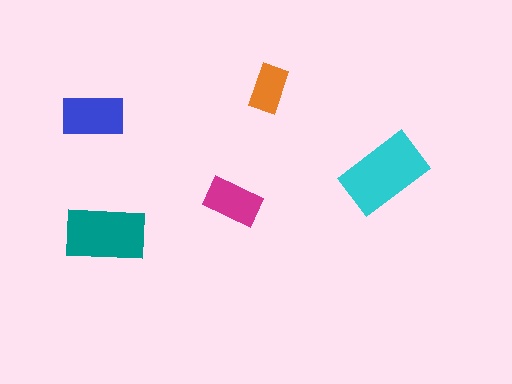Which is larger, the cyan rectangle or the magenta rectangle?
The cyan one.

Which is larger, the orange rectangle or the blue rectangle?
The blue one.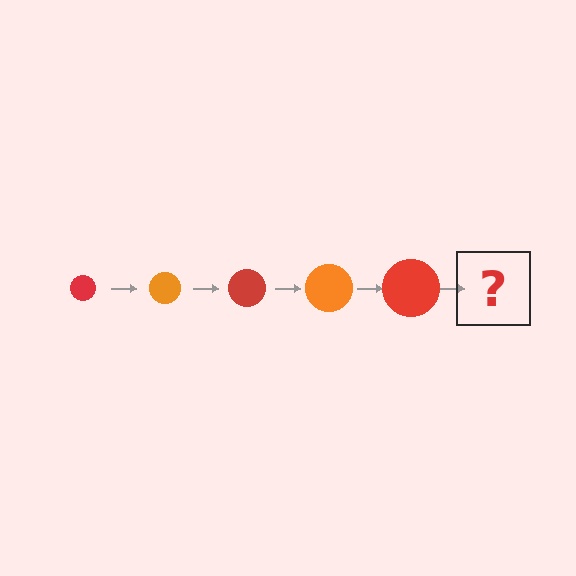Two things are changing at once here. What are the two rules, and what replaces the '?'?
The two rules are that the circle grows larger each step and the color cycles through red and orange. The '?' should be an orange circle, larger than the previous one.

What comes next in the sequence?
The next element should be an orange circle, larger than the previous one.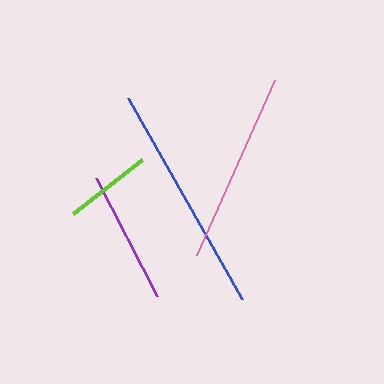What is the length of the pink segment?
The pink segment is approximately 191 pixels long.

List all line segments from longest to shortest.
From longest to shortest: blue, pink, purple, lime.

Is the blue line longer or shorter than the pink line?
The blue line is longer than the pink line.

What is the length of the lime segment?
The lime segment is approximately 88 pixels long.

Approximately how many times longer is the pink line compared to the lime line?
The pink line is approximately 2.2 times the length of the lime line.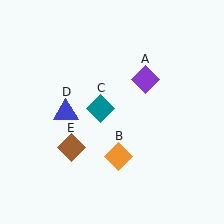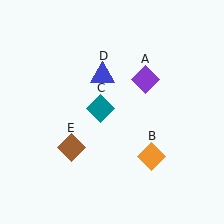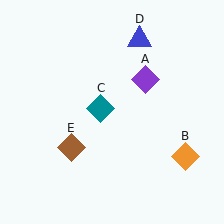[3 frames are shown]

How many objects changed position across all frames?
2 objects changed position: orange diamond (object B), blue triangle (object D).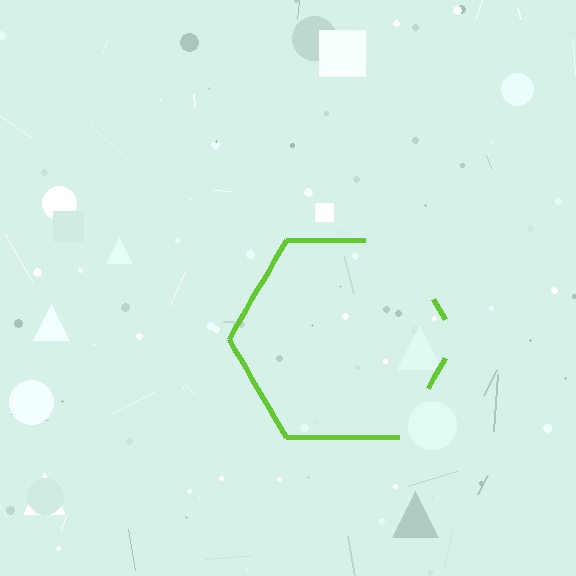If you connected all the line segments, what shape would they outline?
They would outline a hexagon.